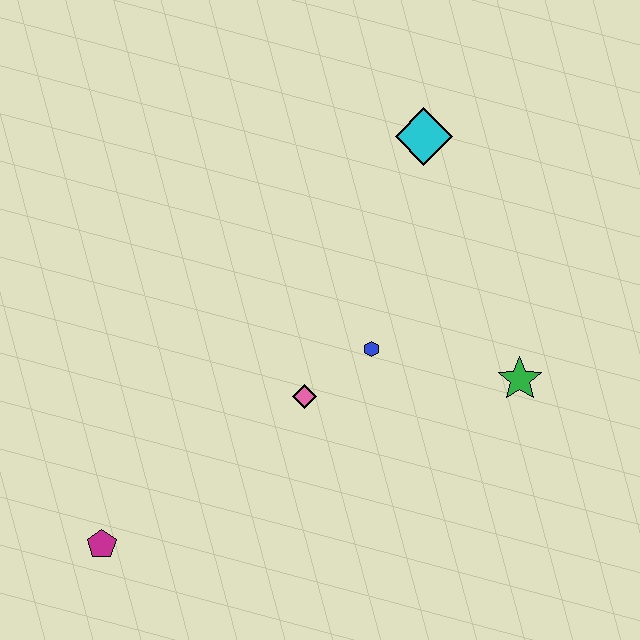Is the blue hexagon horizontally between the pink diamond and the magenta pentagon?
No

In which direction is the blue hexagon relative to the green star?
The blue hexagon is to the left of the green star.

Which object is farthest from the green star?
The magenta pentagon is farthest from the green star.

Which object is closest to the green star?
The blue hexagon is closest to the green star.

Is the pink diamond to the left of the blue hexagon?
Yes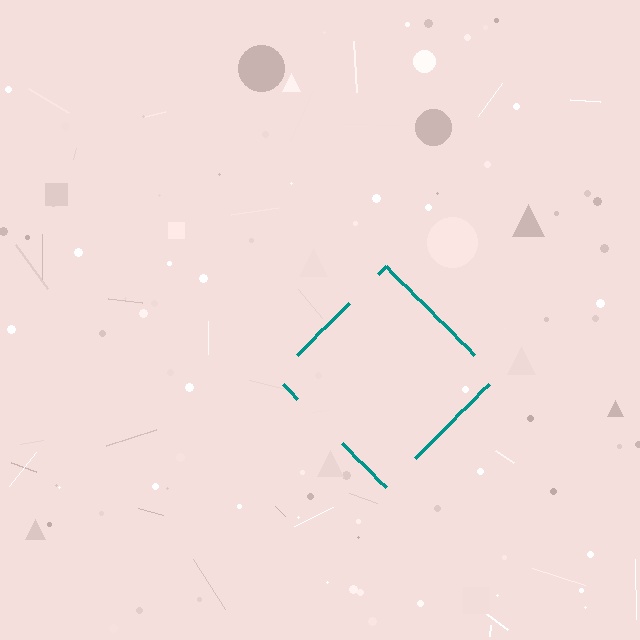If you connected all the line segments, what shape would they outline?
They would outline a diamond.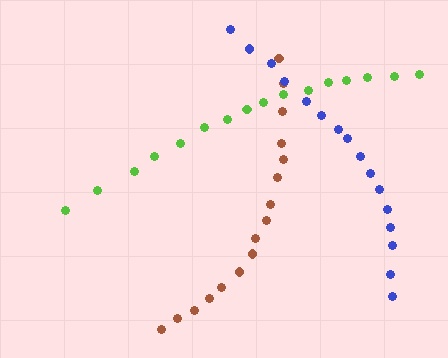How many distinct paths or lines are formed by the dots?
There are 3 distinct paths.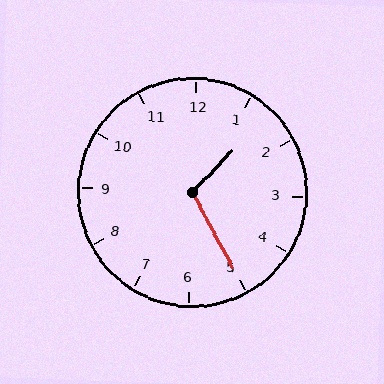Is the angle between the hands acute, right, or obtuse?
It is obtuse.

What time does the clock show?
1:25.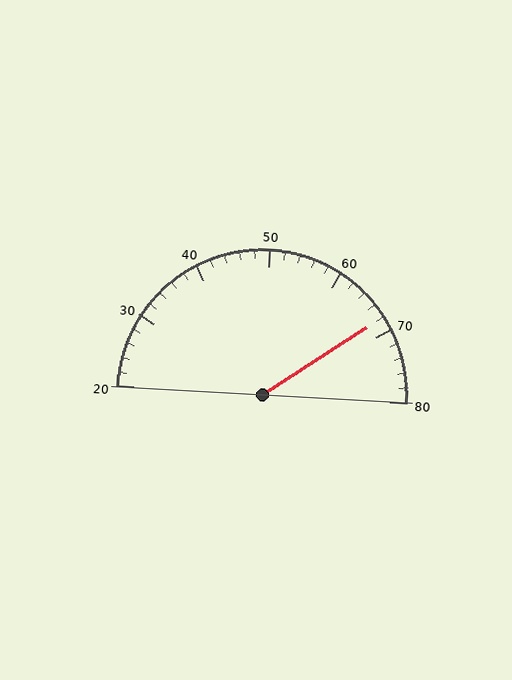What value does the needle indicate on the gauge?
The needle indicates approximately 68.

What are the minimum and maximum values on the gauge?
The gauge ranges from 20 to 80.